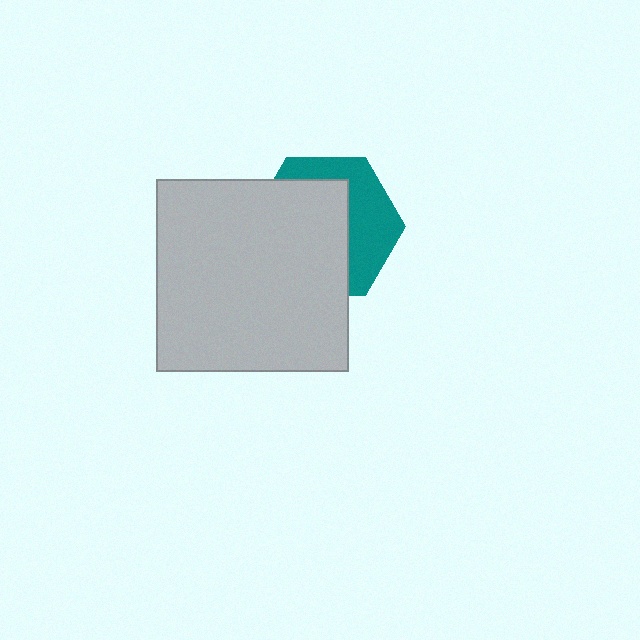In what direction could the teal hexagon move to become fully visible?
The teal hexagon could move toward the upper-right. That would shift it out from behind the light gray square entirely.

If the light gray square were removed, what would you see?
You would see the complete teal hexagon.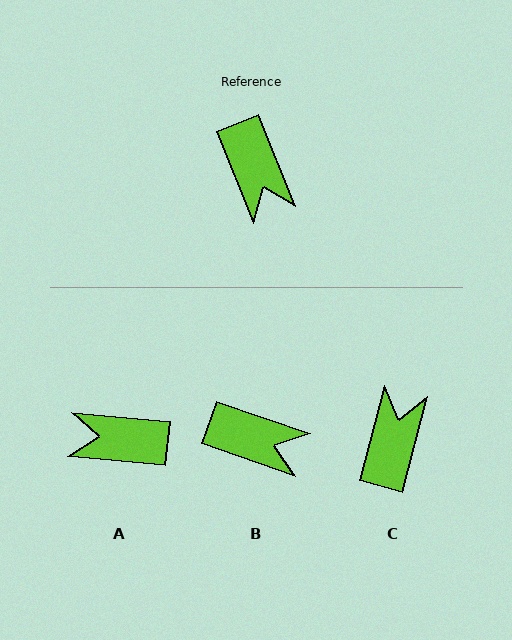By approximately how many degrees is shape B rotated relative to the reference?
Approximately 49 degrees counter-clockwise.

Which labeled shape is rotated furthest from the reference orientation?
C, about 143 degrees away.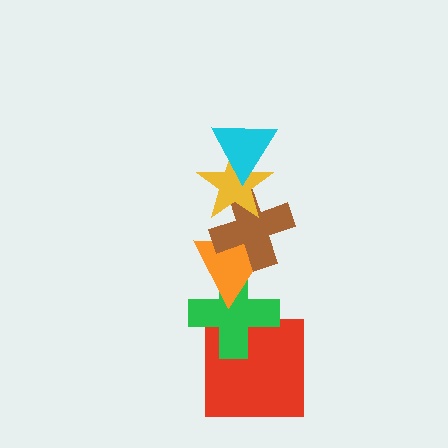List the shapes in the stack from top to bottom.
From top to bottom: the cyan triangle, the yellow star, the brown cross, the orange triangle, the green cross, the red square.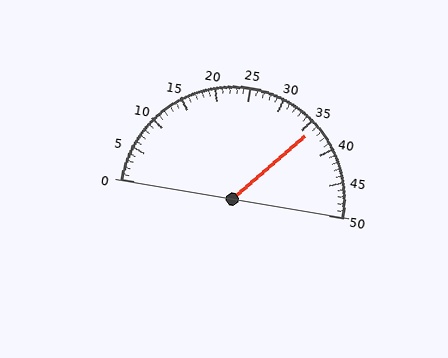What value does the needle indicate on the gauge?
The needle indicates approximately 36.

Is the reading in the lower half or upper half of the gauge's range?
The reading is in the upper half of the range (0 to 50).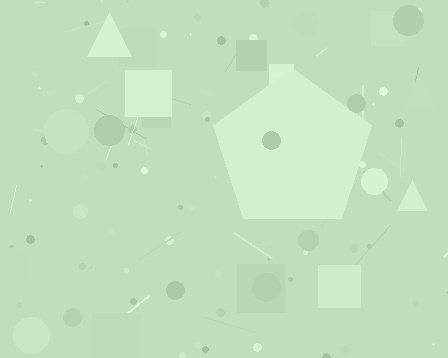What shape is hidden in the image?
A pentagon is hidden in the image.